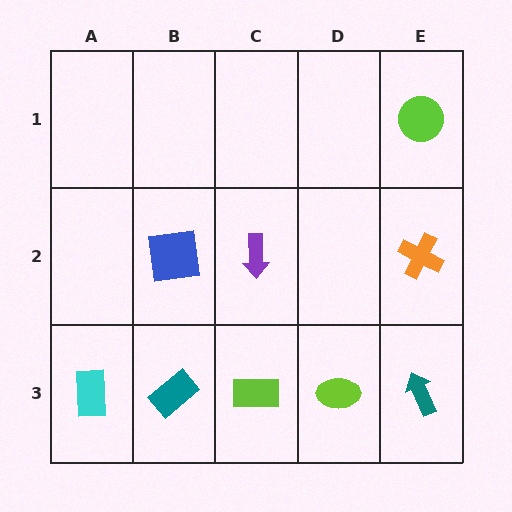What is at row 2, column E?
An orange cross.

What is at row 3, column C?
A lime rectangle.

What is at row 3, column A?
A cyan rectangle.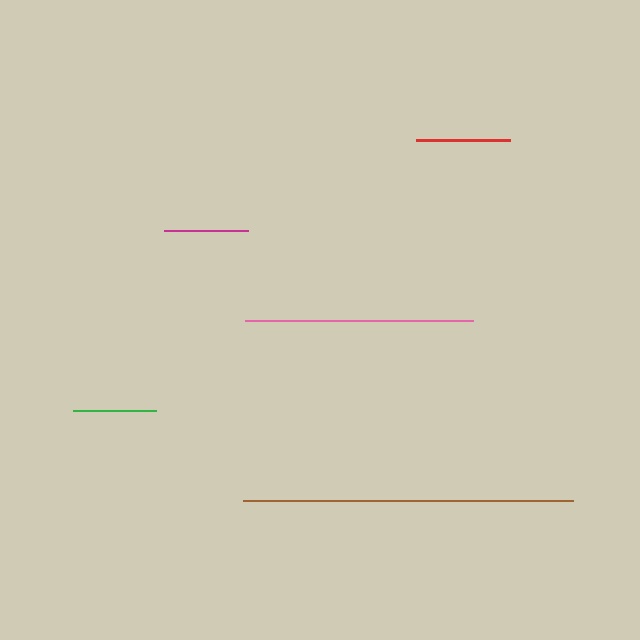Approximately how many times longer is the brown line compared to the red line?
The brown line is approximately 3.5 times the length of the red line.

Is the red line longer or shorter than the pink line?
The pink line is longer than the red line.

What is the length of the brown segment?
The brown segment is approximately 330 pixels long.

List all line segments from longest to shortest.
From longest to shortest: brown, pink, red, green, magenta.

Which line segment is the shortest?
The magenta line is the shortest at approximately 83 pixels.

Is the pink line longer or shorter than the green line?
The pink line is longer than the green line.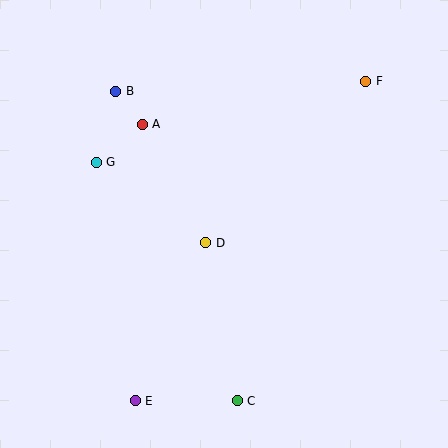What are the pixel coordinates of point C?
Point C is at (237, 401).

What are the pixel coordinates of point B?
Point B is at (116, 91).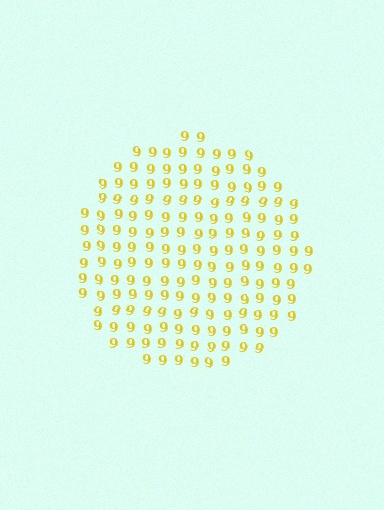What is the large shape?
The large shape is a circle.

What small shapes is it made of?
It is made of small digit 9's.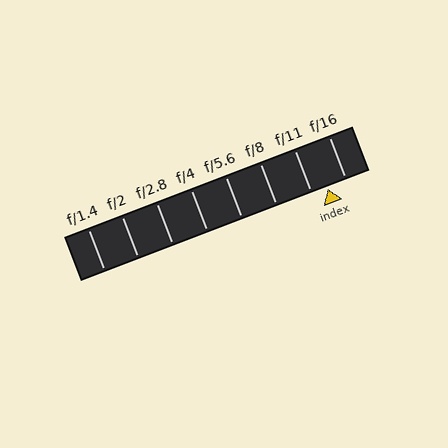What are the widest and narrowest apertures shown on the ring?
The widest aperture shown is f/1.4 and the narrowest is f/16.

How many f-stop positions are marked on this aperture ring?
There are 8 f-stop positions marked.